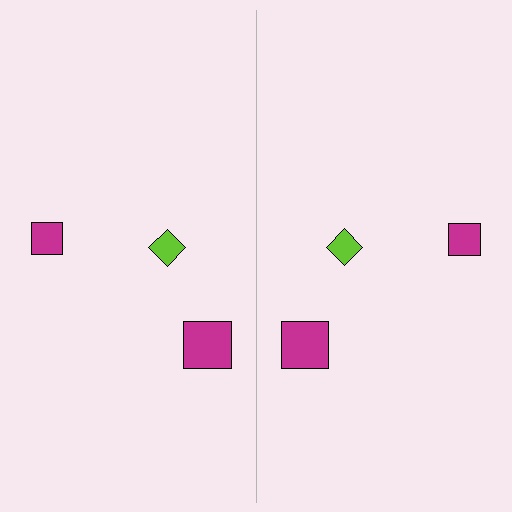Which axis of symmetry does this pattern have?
The pattern has a vertical axis of symmetry running through the center of the image.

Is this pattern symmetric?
Yes, this pattern has bilateral (reflection) symmetry.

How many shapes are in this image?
There are 6 shapes in this image.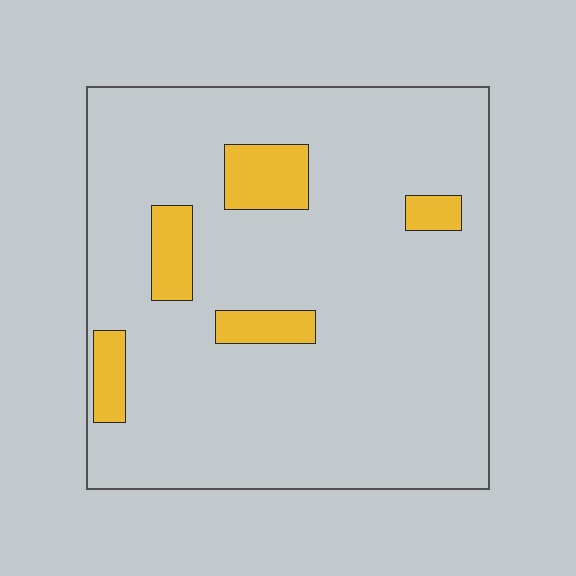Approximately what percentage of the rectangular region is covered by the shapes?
Approximately 10%.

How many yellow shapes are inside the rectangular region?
5.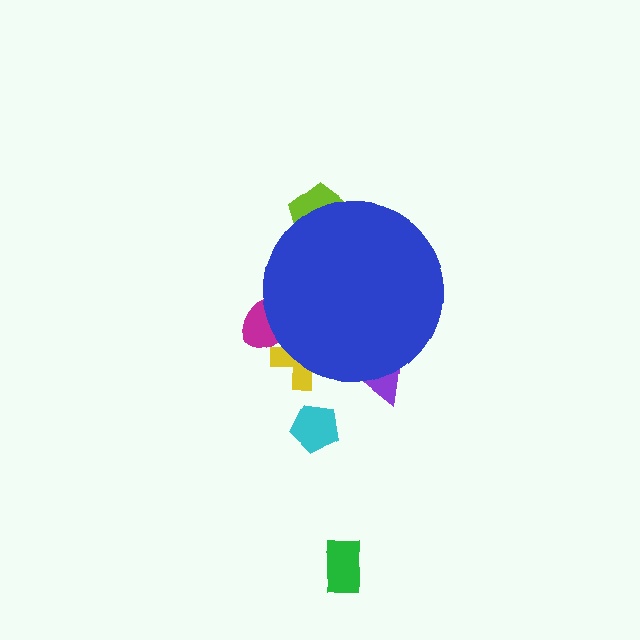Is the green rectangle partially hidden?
No, the green rectangle is fully visible.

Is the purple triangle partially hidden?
Yes, the purple triangle is partially hidden behind the blue circle.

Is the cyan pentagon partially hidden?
No, the cyan pentagon is fully visible.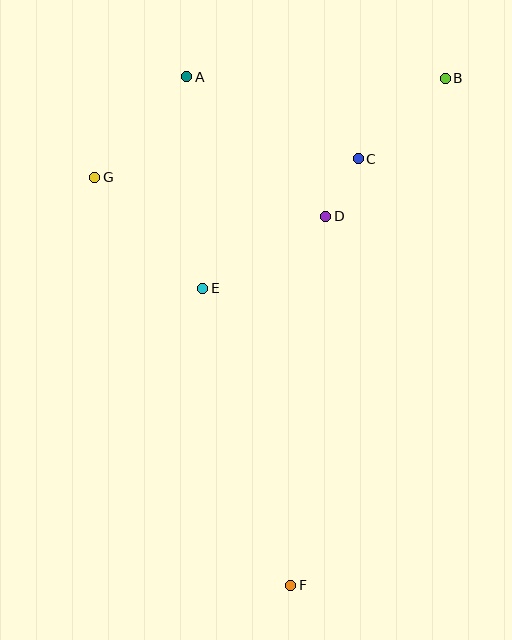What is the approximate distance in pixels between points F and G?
The distance between F and G is approximately 452 pixels.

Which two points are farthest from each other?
Points B and F are farthest from each other.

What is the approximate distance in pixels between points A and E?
The distance between A and E is approximately 212 pixels.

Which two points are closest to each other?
Points C and D are closest to each other.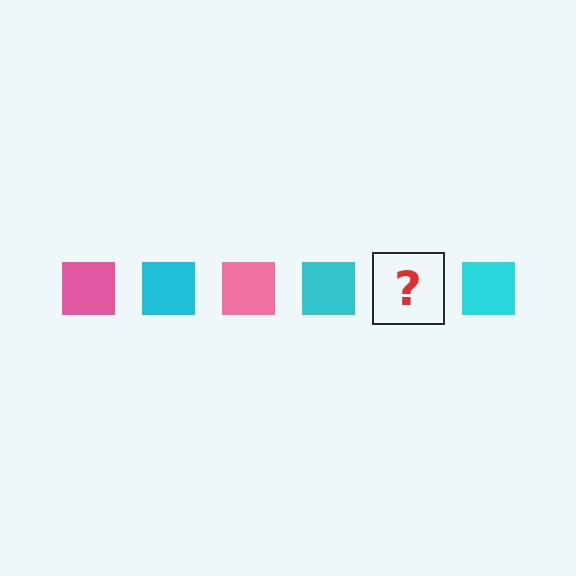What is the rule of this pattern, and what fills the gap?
The rule is that the pattern cycles through pink, cyan squares. The gap should be filled with a pink square.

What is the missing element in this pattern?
The missing element is a pink square.